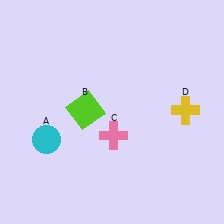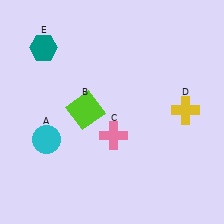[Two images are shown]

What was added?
A teal hexagon (E) was added in Image 2.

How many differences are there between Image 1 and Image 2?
There is 1 difference between the two images.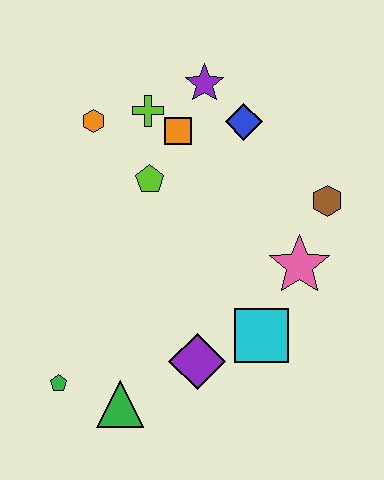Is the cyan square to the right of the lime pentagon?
Yes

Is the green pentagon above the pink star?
No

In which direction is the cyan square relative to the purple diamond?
The cyan square is to the right of the purple diamond.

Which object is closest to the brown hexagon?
The pink star is closest to the brown hexagon.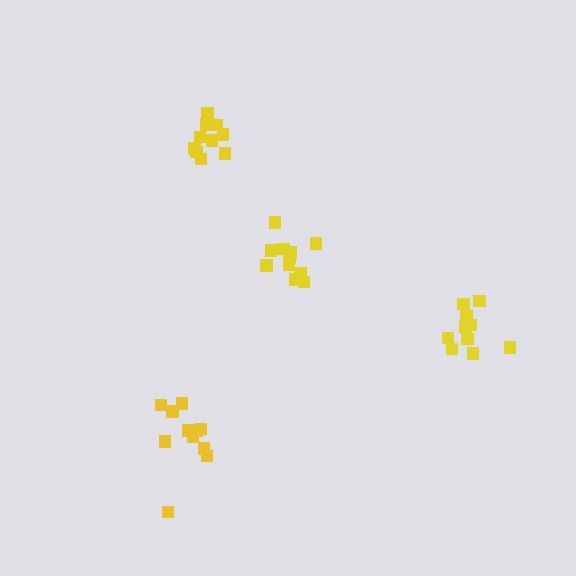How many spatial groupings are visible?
There are 4 spatial groupings.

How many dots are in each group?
Group 1: 10 dots, Group 2: 10 dots, Group 3: 11 dots, Group 4: 11 dots (42 total).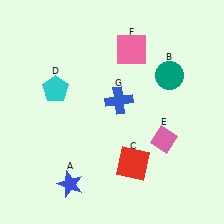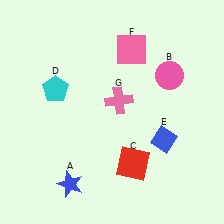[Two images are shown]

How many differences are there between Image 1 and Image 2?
There are 3 differences between the two images.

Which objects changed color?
B changed from teal to pink. E changed from pink to blue. G changed from blue to pink.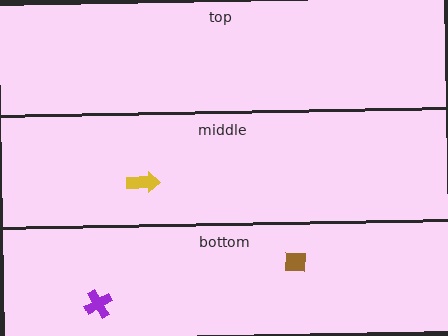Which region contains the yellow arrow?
The middle region.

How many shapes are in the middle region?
1.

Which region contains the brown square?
The bottom region.